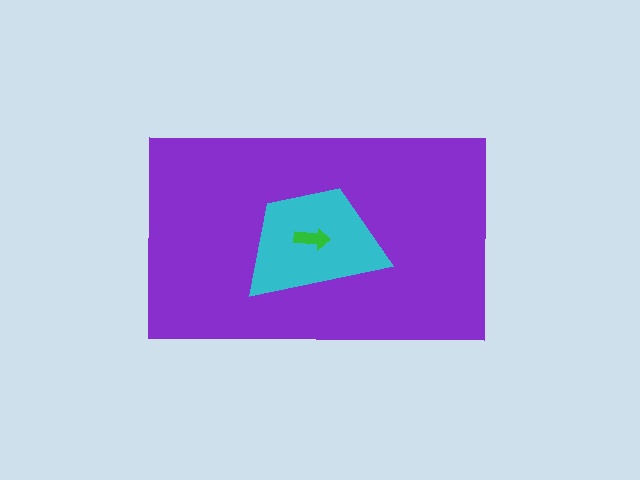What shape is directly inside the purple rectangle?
The cyan trapezoid.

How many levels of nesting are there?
3.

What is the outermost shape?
The purple rectangle.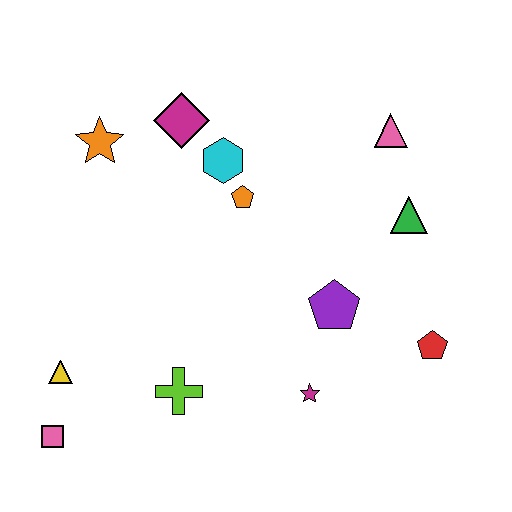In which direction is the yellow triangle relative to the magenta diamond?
The yellow triangle is below the magenta diamond.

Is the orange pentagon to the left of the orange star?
No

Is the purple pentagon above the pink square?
Yes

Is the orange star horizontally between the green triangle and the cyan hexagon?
No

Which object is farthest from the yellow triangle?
The pink triangle is farthest from the yellow triangle.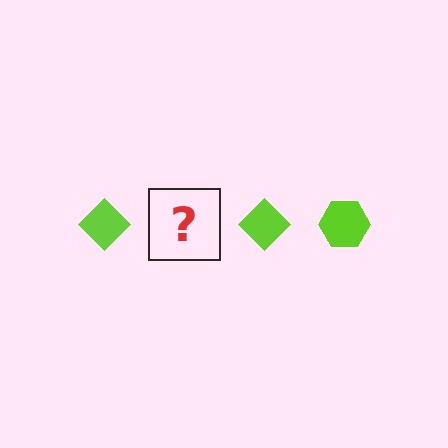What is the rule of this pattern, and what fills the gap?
The rule is that the pattern cycles through diamond, hexagon shapes in lime. The gap should be filled with a lime hexagon.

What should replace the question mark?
The question mark should be replaced with a lime hexagon.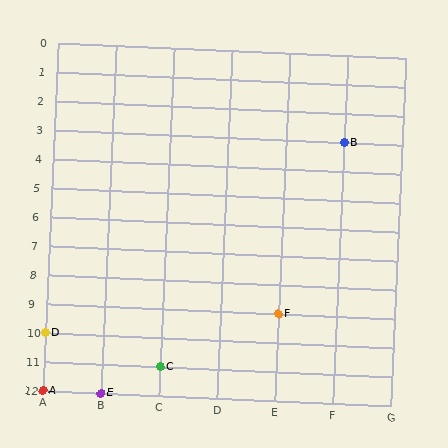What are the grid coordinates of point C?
Point C is at grid coordinates (C, 11).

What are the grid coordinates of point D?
Point D is at grid coordinates (A, 10).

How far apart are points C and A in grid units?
Points C and A are 2 columns and 1 row apart (about 2.2 grid units diagonally).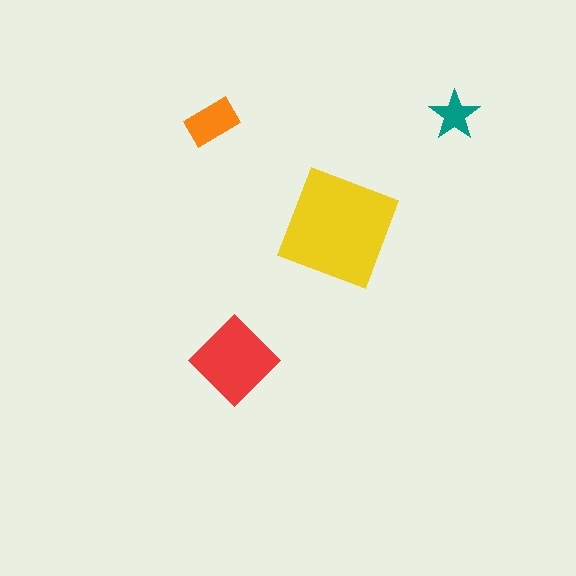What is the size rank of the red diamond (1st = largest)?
2nd.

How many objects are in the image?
There are 4 objects in the image.